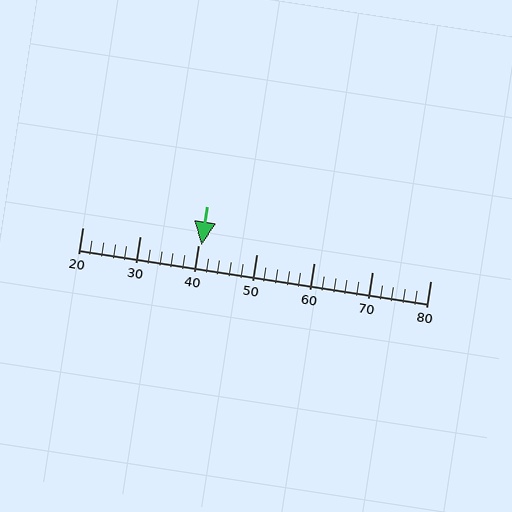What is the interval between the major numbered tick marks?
The major tick marks are spaced 10 units apart.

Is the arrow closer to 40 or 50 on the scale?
The arrow is closer to 40.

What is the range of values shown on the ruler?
The ruler shows values from 20 to 80.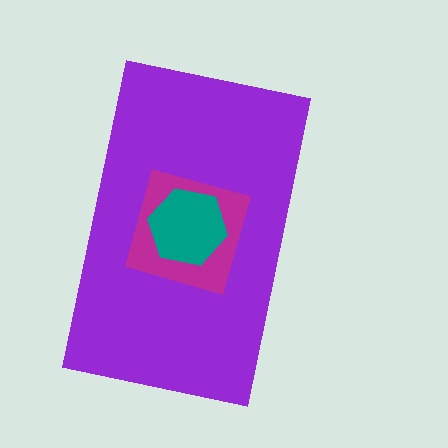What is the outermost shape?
The purple rectangle.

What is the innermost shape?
The teal hexagon.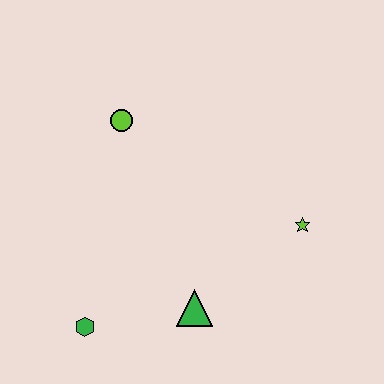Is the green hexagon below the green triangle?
Yes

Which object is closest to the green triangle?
The green hexagon is closest to the green triangle.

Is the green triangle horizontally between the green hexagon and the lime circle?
No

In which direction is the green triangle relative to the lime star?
The green triangle is to the left of the lime star.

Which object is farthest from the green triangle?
The lime circle is farthest from the green triangle.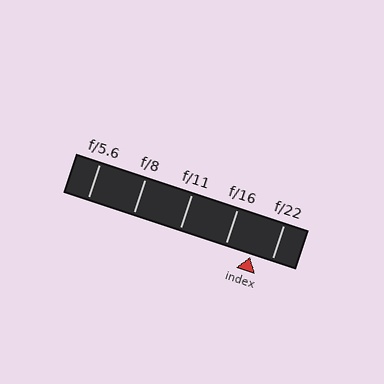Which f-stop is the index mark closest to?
The index mark is closest to f/22.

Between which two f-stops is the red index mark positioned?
The index mark is between f/16 and f/22.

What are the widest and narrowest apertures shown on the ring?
The widest aperture shown is f/5.6 and the narrowest is f/22.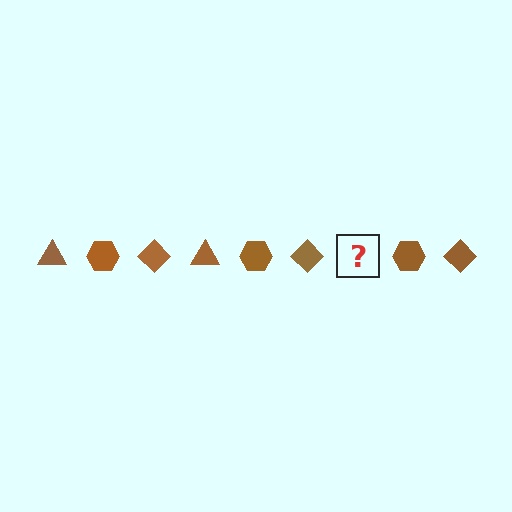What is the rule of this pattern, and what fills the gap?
The rule is that the pattern cycles through triangle, hexagon, diamond shapes in brown. The gap should be filled with a brown triangle.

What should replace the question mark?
The question mark should be replaced with a brown triangle.